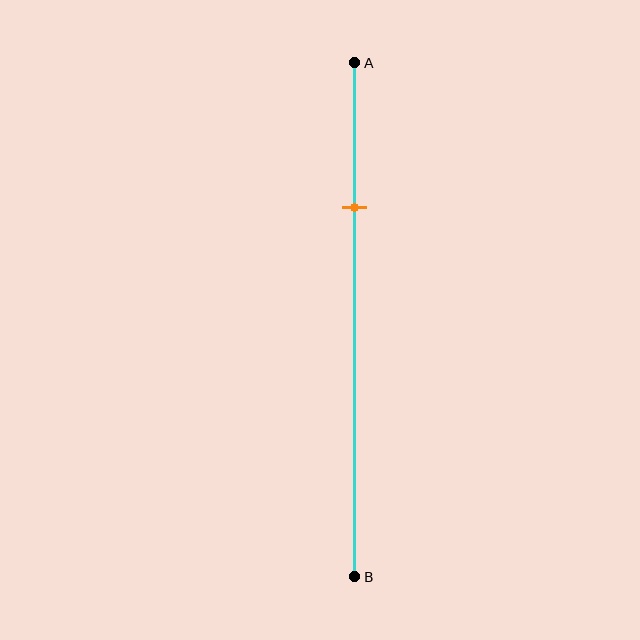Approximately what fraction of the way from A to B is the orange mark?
The orange mark is approximately 30% of the way from A to B.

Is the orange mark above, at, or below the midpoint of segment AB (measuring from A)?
The orange mark is above the midpoint of segment AB.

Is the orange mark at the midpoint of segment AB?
No, the mark is at about 30% from A, not at the 50% midpoint.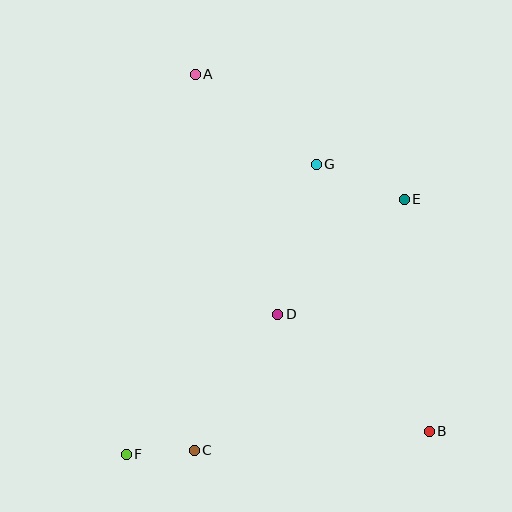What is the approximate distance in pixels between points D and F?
The distance between D and F is approximately 206 pixels.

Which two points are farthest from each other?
Points A and B are farthest from each other.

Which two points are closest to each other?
Points C and F are closest to each other.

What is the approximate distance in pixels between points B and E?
The distance between B and E is approximately 234 pixels.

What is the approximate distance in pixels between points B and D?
The distance between B and D is approximately 192 pixels.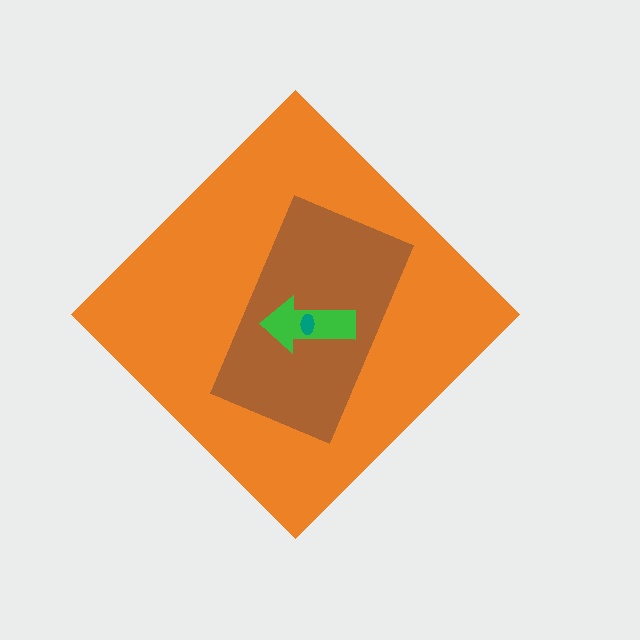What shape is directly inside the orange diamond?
The brown rectangle.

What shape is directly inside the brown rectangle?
The green arrow.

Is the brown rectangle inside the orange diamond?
Yes.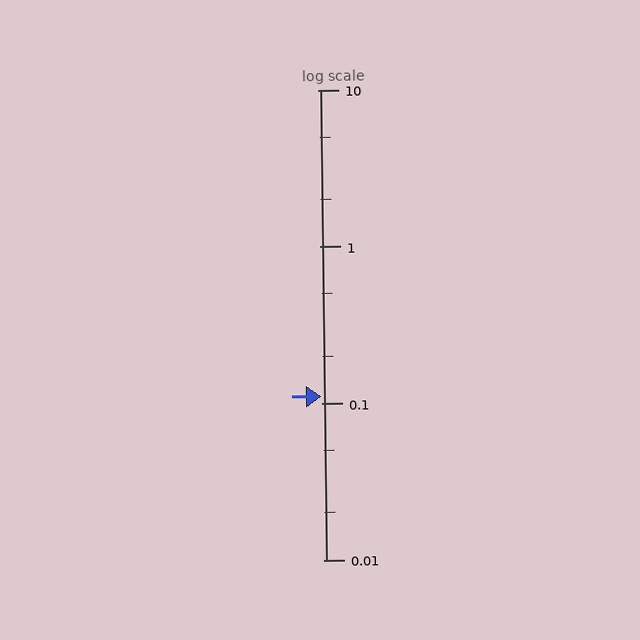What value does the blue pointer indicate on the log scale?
The pointer indicates approximately 0.11.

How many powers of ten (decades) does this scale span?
The scale spans 3 decades, from 0.01 to 10.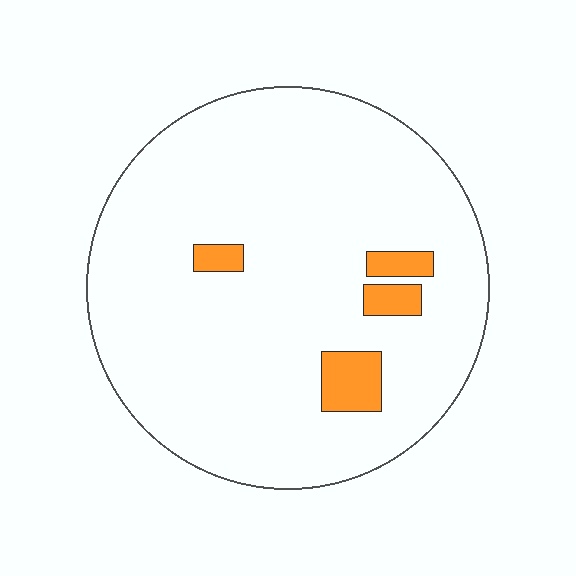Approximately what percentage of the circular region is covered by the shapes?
Approximately 5%.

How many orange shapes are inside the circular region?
4.